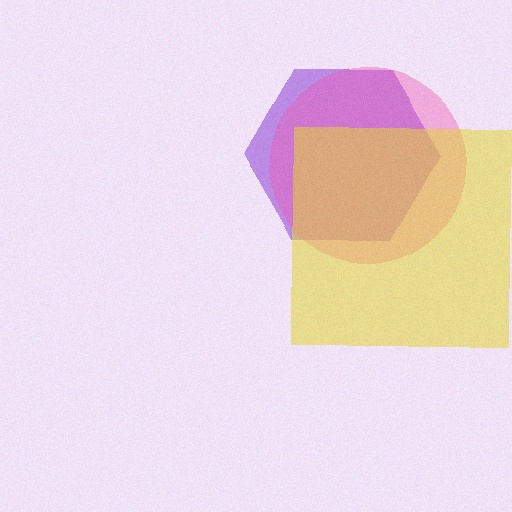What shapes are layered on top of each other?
The layered shapes are: a purple hexagon, a pink circle, a yellow square.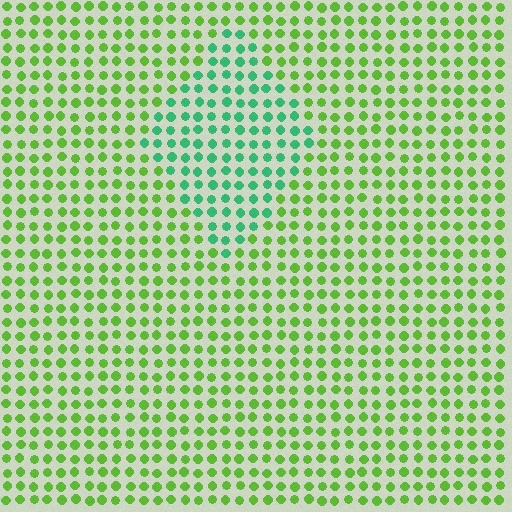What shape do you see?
I see a diamond.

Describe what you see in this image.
The image is filled with small lime elements in a uniform arrangement. A diamond-shaped region is visible where the elements are tinted to a slightly different hue, forming a subtle color boundary.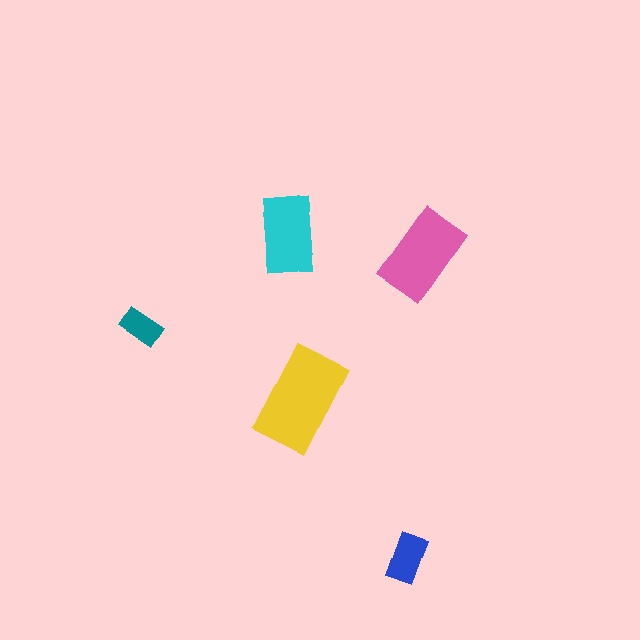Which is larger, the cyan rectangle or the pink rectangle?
The pink one.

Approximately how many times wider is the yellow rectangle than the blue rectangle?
About 2 times wider.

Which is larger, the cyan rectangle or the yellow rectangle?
The yellow one.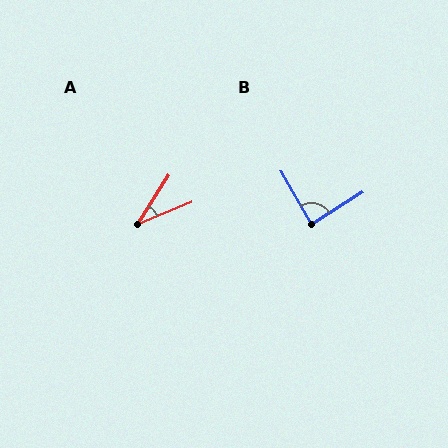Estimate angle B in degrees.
Approximately 87 degrees.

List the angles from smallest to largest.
A (35°), B (87°).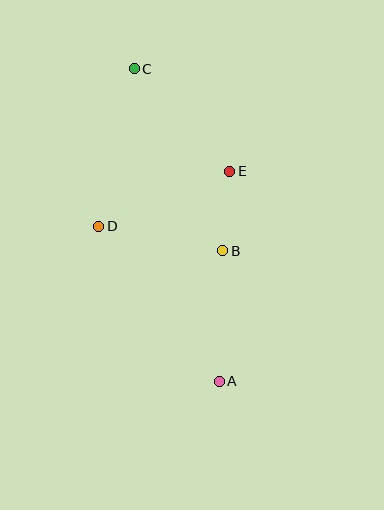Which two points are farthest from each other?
Points A and C are farthest from each other.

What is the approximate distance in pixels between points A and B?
The distance between A and B is approximately 130 pixels.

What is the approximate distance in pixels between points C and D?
The distance between C and D is approximately 161 pixels.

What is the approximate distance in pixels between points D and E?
The distance between D and E is approximately 142 pixels.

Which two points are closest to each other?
Points B and E are closest to each other.